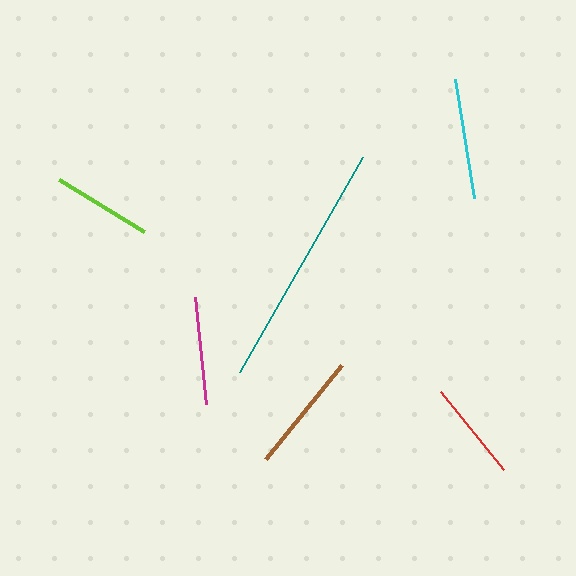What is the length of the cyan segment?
The cyan segment is approximately 121 pixels long.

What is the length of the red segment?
The red segment is approximately 100 pixels long.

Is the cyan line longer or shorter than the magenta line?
The cyan line is longer than the magenta line.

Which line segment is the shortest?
The lime line is the shortest at approximately 100 pixels.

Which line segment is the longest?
The teal line is the longest at approximately 248 pixels.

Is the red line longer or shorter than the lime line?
The red line is longer than the lime line.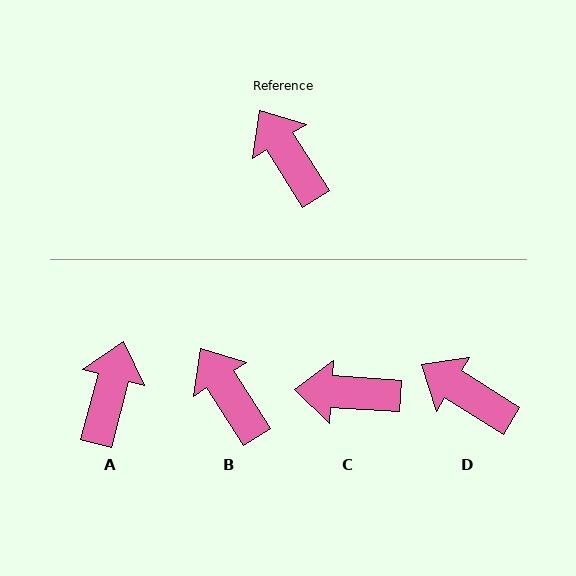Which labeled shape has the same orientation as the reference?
B.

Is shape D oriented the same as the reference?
No, it is off by about 26 degrees.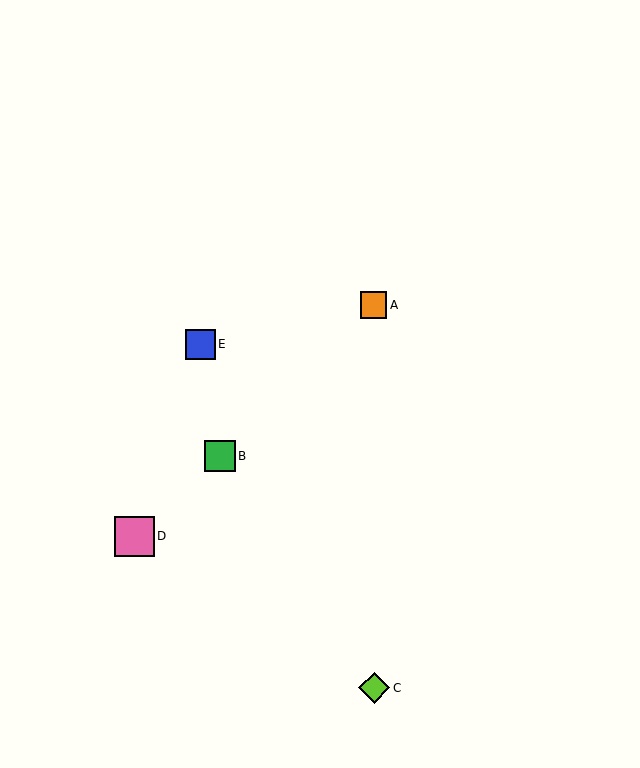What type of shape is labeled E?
Shape E is a blue square.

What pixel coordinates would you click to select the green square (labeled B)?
Click at (220, 456) to select the green square B.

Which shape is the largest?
The pink square (labeled D) is the largest.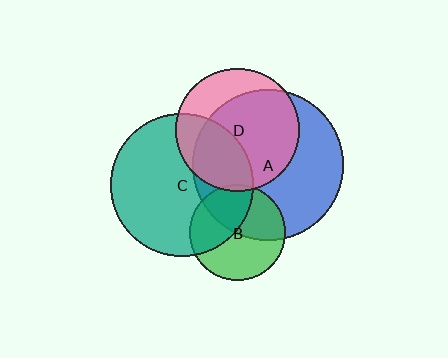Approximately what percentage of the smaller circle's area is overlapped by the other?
Approximately 40%.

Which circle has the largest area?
Circle A (blue).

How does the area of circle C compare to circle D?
Approximately 1.3 times.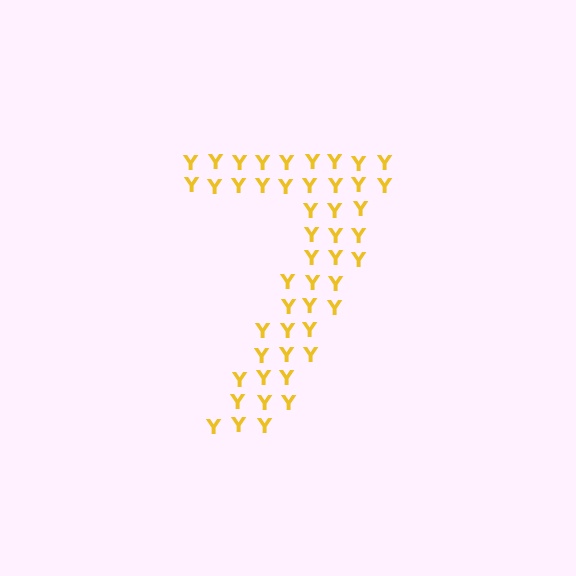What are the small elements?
The small elements are letter Y's.